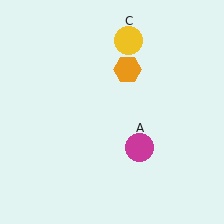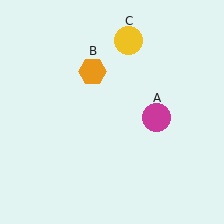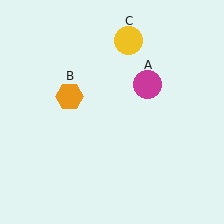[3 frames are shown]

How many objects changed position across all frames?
2 objects changed position: magenta circle (object A), orange hexagon (object B).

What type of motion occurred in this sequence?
The magenta circle (object A), orange hexagon (object B) rotated counterclockwise around the center of the scene.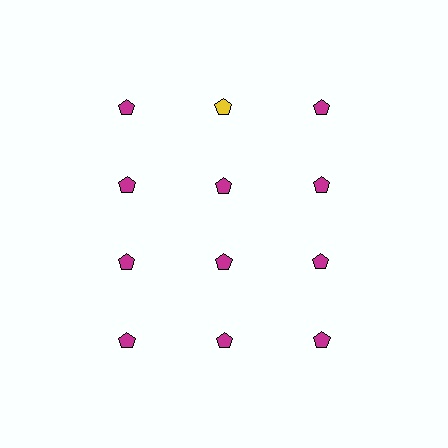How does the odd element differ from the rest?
It has a different color: yellow instead of magenta.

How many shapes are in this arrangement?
There are 12 shapes arranged in a grid pattern.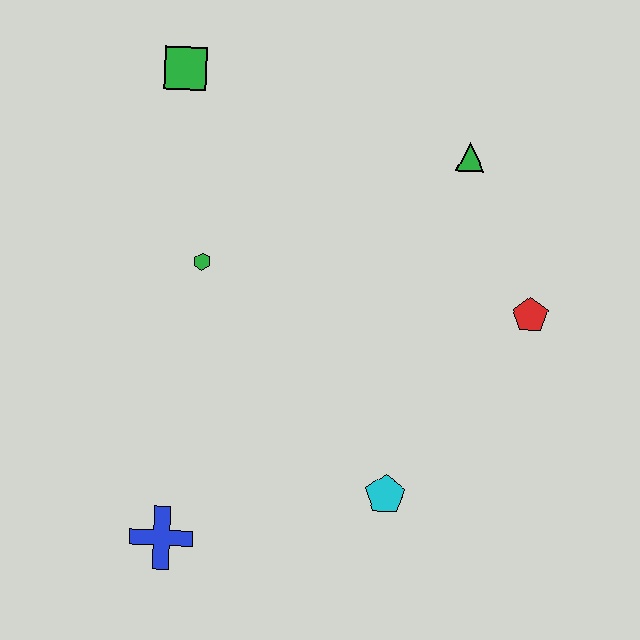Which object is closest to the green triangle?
The red pentagon is closest to the green triangle.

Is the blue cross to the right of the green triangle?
No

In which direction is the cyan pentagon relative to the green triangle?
The cyan pentagon is below the green triangle.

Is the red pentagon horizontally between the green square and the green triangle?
No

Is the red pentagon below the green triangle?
Yes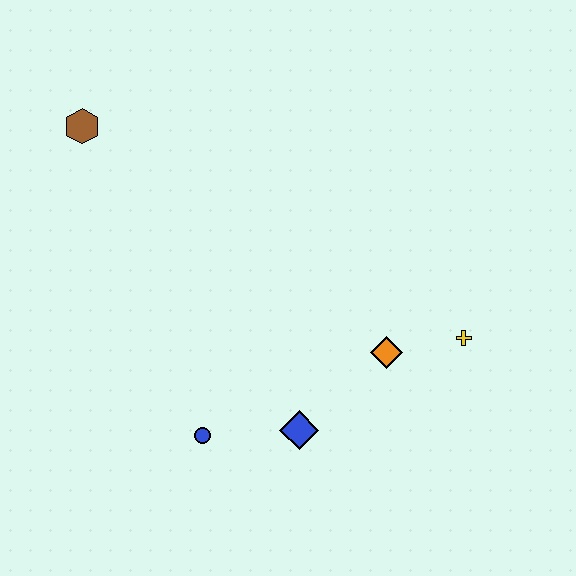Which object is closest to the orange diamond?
The yellow cross is closest to the orange diamond.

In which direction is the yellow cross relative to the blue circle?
The yellow cross is to the right of the blue circle.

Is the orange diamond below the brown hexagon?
Yes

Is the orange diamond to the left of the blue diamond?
No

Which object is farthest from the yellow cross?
The brown hexagon is farthest from the yellow cross.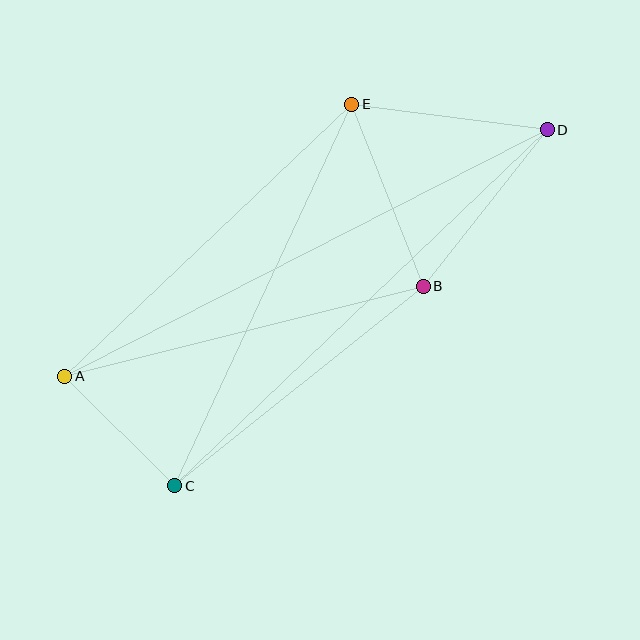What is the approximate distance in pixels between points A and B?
The distance between A and B is approximately 370 pixels.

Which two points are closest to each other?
Points A and C are closest to each other.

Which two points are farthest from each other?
Points A and D are farthest from each other.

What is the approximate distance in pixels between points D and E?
The distance between D and E is approximately 197 pixels.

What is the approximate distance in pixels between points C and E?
The distance between C and E is approximately 420 pixels.